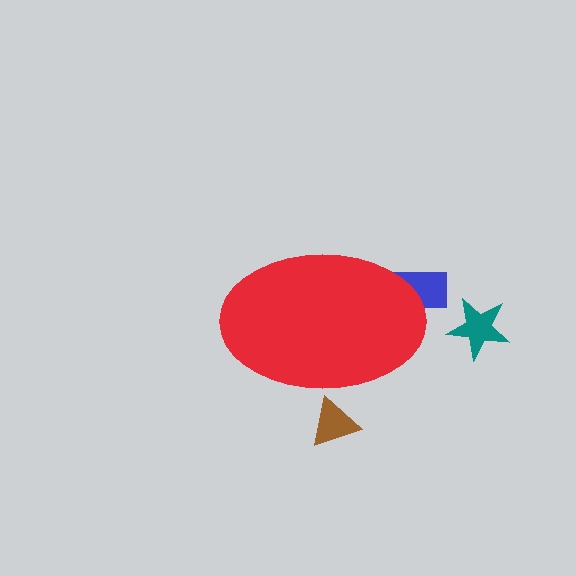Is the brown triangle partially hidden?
Yes, the brown triangle is partially hidden behind the red ellipse.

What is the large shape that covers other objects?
A red ellipse.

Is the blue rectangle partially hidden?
Yes, the blue rectangle is partially hidden behind the red ellipse.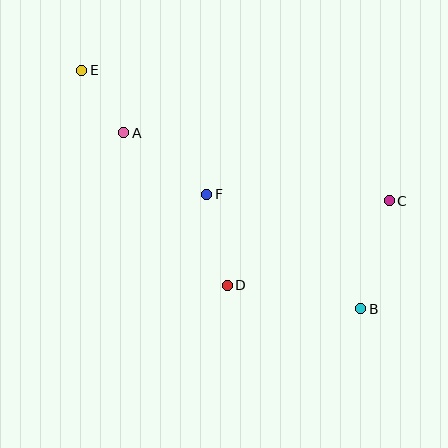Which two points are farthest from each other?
Points B and E are farthest from each other.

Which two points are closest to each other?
Points A and E are closest to each other.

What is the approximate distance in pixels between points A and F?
The distance between A and F is approximately 103 pixels.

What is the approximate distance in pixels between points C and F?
The distance between C and F is approximately 183 pixels.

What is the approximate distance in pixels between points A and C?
The distance between A and C is approximately 274 pixels.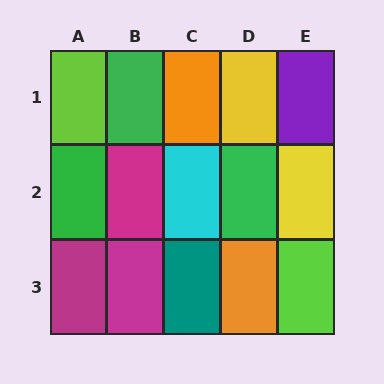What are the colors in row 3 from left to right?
Magenta, magenta, teal, orange, lime.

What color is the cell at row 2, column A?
Green.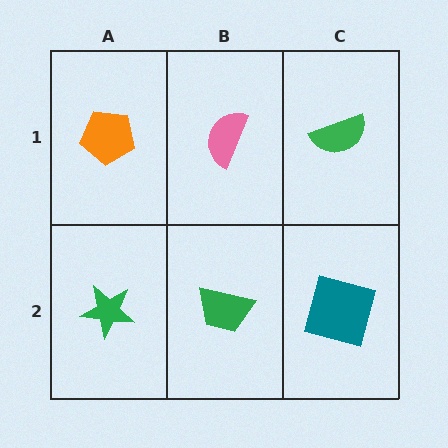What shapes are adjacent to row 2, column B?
A pink semicircle (row 1, column B), a green star (row 2, column A), a teal square (row 2, column C).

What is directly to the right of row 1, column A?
A pink semicircle.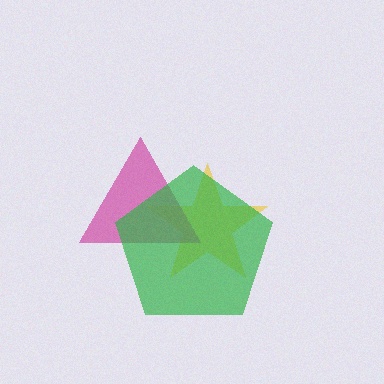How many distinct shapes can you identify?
There are 3 distinct shapes: a yellow star, a magenta triangle, a green pentagon.